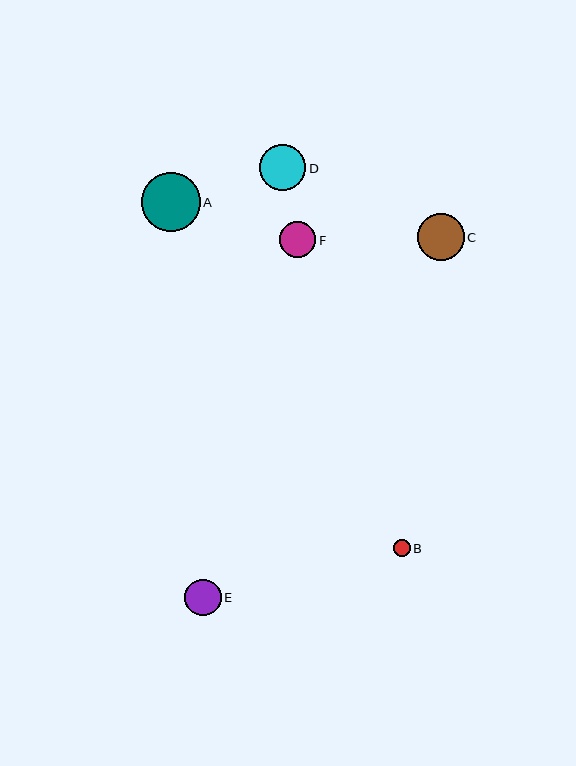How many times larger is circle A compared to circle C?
Circle A is approximately 1.3 times the size of circle C.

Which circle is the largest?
Circle A is the largest with a size of approximately 59 pixels.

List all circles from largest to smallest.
From largest to smallest: A, C, D, E, F, B.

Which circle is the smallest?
Circle B is the smallest with a size of approximately 17 pixels.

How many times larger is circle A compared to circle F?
Circle A is approximately 1.6 times the size of circle F.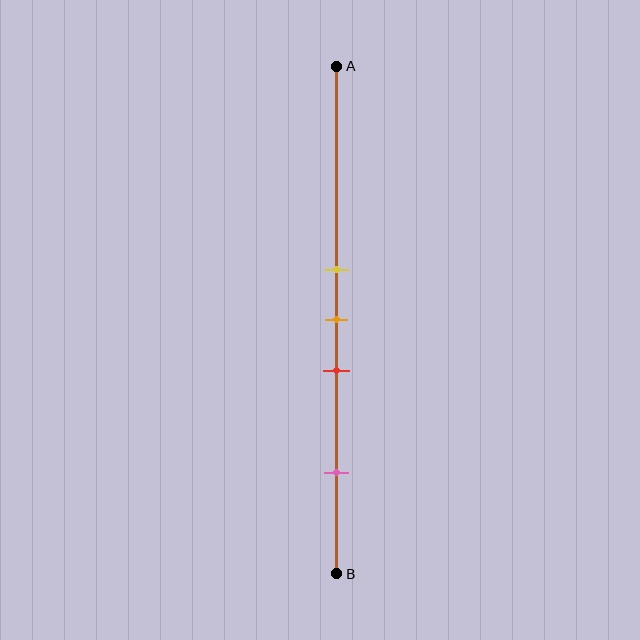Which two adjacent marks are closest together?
The yellow and orange marks are the closest adjacent pair.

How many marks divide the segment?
There are 4 marks dividing the segment.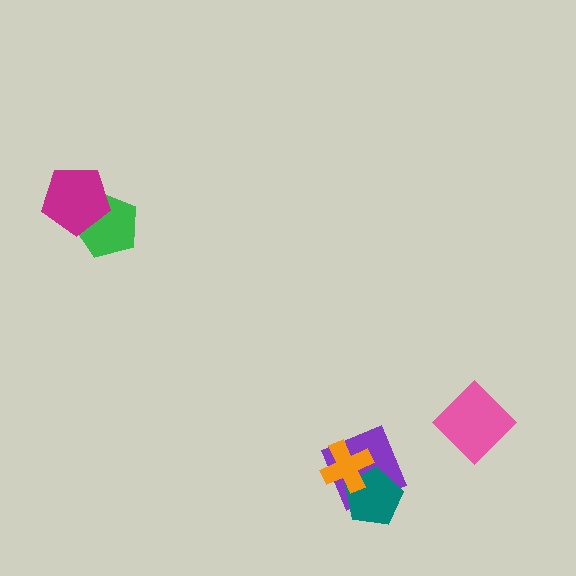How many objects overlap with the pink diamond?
0 objects overlap with the pink diamond.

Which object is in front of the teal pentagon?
The orange cross is in front of the teal pentagon.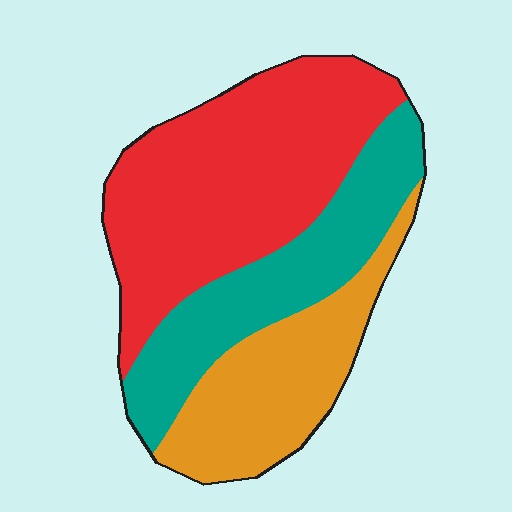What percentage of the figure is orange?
Orange covers 26% of the figure.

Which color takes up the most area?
Red, at roughly 45%.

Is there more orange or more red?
Red.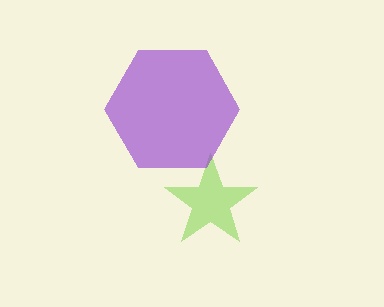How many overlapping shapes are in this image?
There are 2 overlapping shapes in the image.